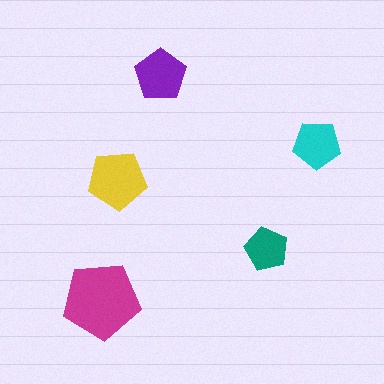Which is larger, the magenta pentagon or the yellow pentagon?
The magenta one.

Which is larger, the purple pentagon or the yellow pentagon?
The yellow one.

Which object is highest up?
The purple pentagon is topmost.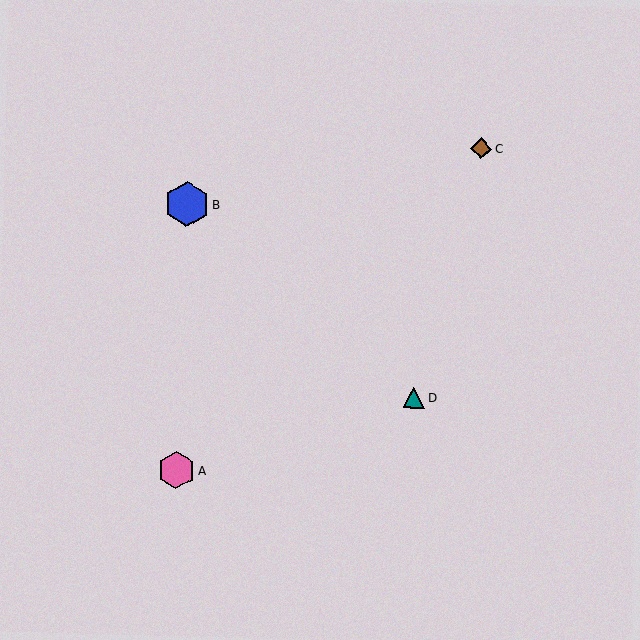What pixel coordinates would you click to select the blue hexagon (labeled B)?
Click at (187, 204) to select the blue hexagon B.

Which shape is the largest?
The blue hexagon (labeled B) is the largest.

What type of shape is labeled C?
Shape C is a brown diamond.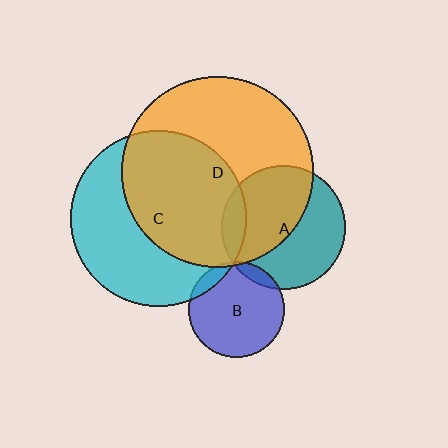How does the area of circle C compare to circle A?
Approximately 2.0 times.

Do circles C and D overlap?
Yes.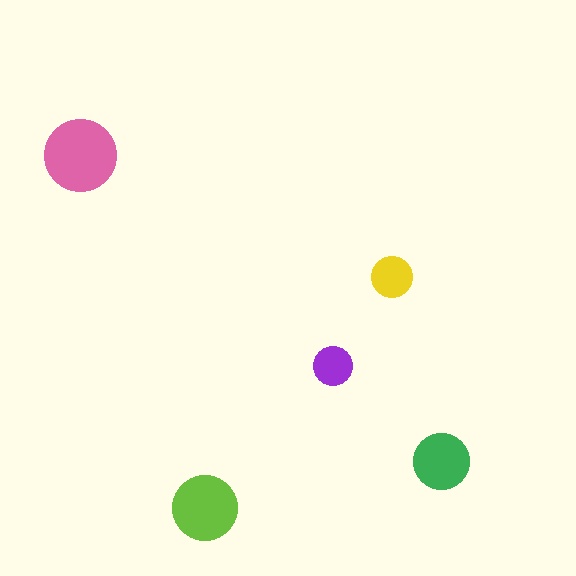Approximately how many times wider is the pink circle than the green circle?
About 1.5 times wider.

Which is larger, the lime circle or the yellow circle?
The lime one.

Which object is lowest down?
The lime circle is bottommost.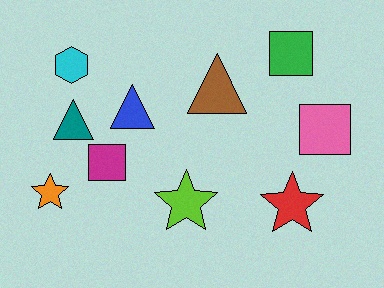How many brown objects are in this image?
There is 1 brown object.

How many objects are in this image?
There are 10 objects.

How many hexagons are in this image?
There is 1 hexagon.